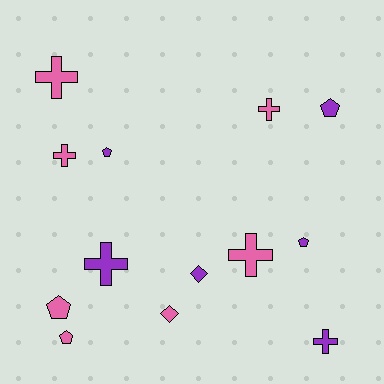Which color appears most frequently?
Pink, with 7 objects.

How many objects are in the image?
There are 13 objects.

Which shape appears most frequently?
Cross, with 6 objects.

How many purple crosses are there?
There are 2 purple crosses.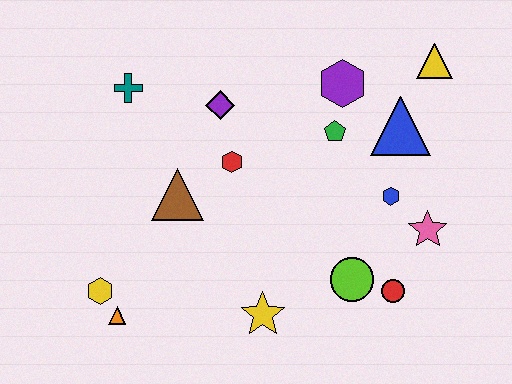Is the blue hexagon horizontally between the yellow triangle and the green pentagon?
Yes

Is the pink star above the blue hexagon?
No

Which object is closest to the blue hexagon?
The pink star is closest to the blue hexagon.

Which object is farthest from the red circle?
The teal cross is farthest from the red circle.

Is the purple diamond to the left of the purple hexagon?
Yes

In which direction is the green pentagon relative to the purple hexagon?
The green pentagon is below the purple hexagon.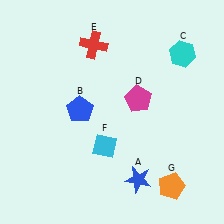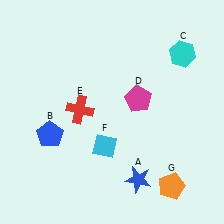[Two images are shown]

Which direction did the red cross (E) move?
The red cross (E) moved down.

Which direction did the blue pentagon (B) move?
The blue pentagon (B) moved left.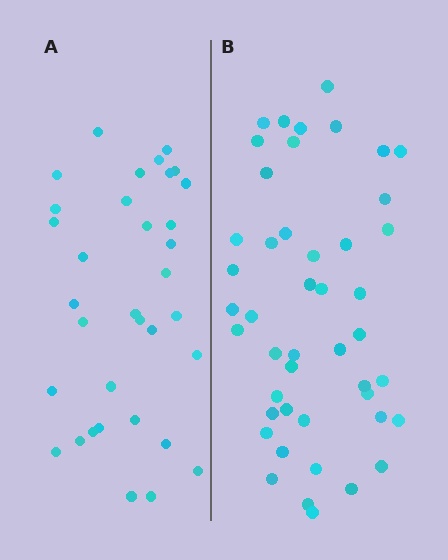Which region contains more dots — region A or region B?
Region B (the right region) has more dots.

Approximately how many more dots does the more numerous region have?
Region B has roughly 12 or so more dots than region A.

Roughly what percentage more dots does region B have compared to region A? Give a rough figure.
About 35% more.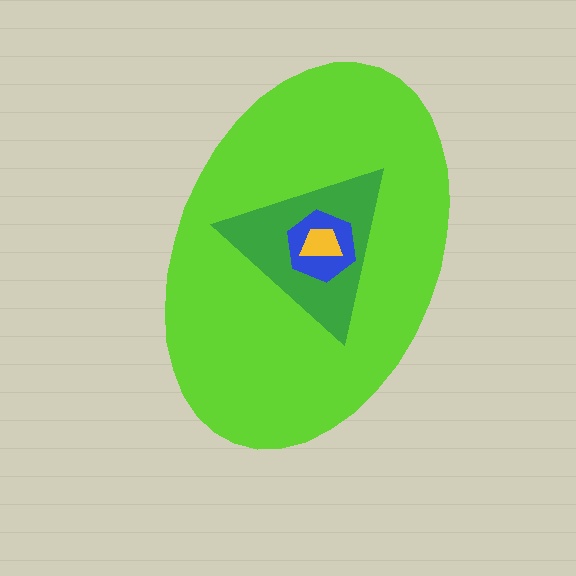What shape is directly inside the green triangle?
The blue hexagon.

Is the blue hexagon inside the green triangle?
Yes.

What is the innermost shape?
The yellow trapezoid.